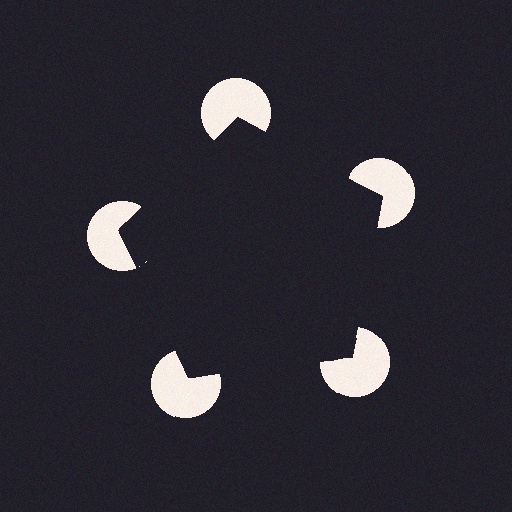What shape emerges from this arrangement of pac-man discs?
An illusory pentagon — its edges are inferred from the aligned wedge cuts in the pac-man discs, not physically drawn.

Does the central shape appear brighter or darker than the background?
It typically appears slightly darker than the background, even though no actual brightness change is drawn.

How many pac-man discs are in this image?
There are 5 — one at each vertex of the illusory pentagon.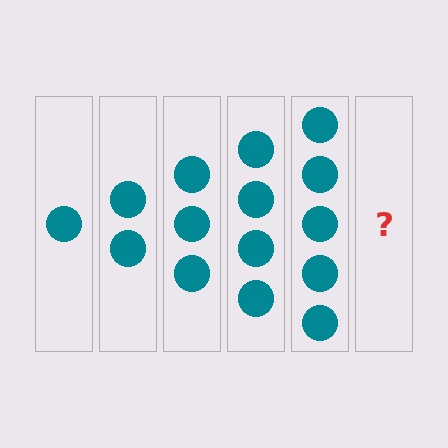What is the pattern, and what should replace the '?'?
The pattern is that each step adds one more circle. The '?' should be 6 circles.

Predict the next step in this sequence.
The next step is 6 circles.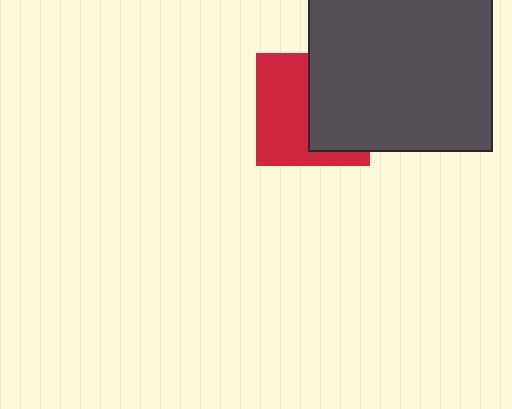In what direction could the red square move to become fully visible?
The red square could move left. That would shift it out from behind the dark gray rectangle entirely.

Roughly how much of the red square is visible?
About half of it is visible (roughly 52%).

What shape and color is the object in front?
The object in front is a dark gray rectangle.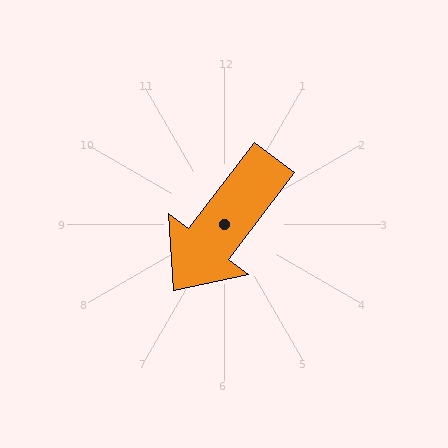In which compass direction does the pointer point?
Southwest.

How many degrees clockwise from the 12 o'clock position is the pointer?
Approximately 217 degrees.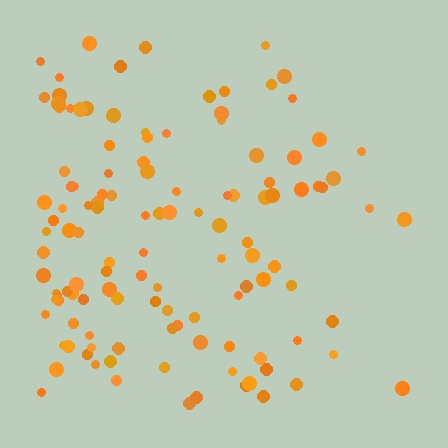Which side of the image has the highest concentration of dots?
The left.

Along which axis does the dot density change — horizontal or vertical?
Horizontal.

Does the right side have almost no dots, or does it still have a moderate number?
Still a moderate number, just noticeably fewer than the left.